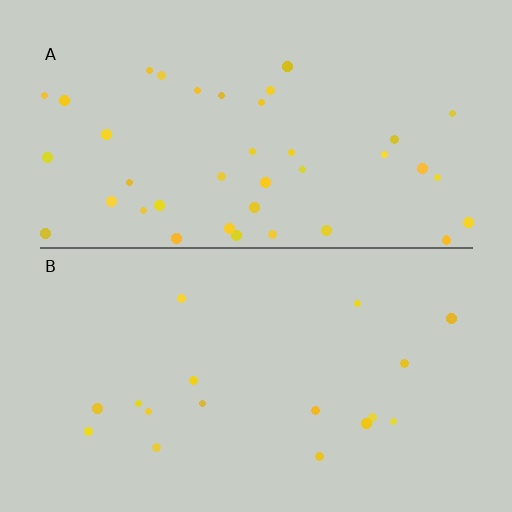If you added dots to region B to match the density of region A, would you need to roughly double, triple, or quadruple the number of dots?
Approximately double.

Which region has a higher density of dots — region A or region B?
A (the top).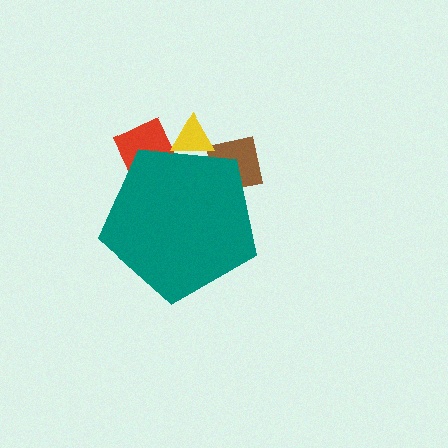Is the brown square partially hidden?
Yes, the brown square is partially hidden behind the teal pentagon.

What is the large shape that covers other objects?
A teal pentagon.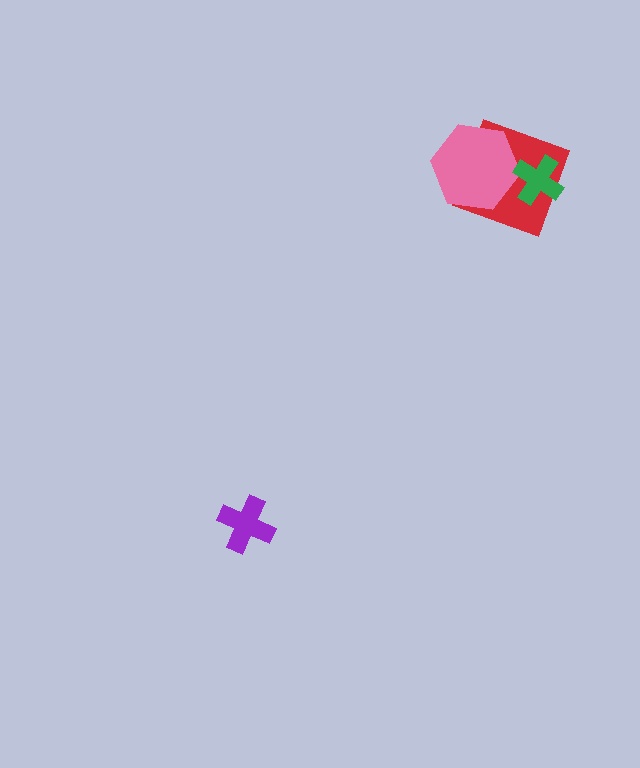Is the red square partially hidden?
Yes, it is partially covered by another shape.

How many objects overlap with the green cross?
2 objects overlap with the green cross.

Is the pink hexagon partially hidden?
Yes, it is partially covered by another shape.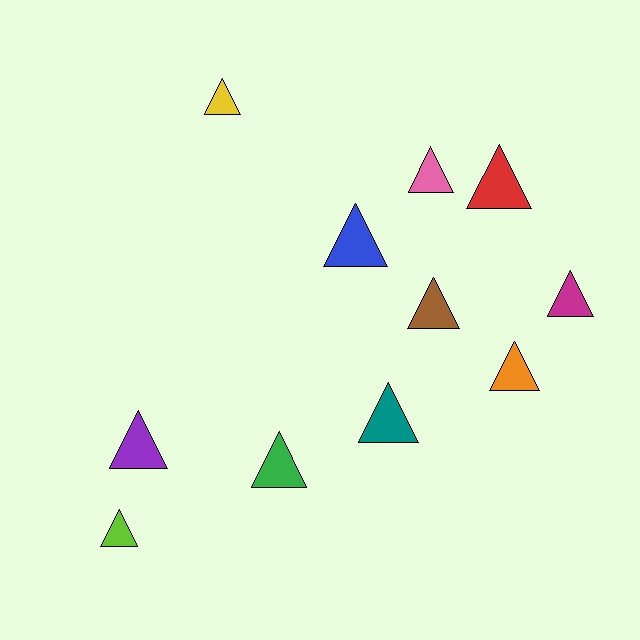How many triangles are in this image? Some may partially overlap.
There are 11 triangles.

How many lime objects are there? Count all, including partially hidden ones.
There is 1 lime object.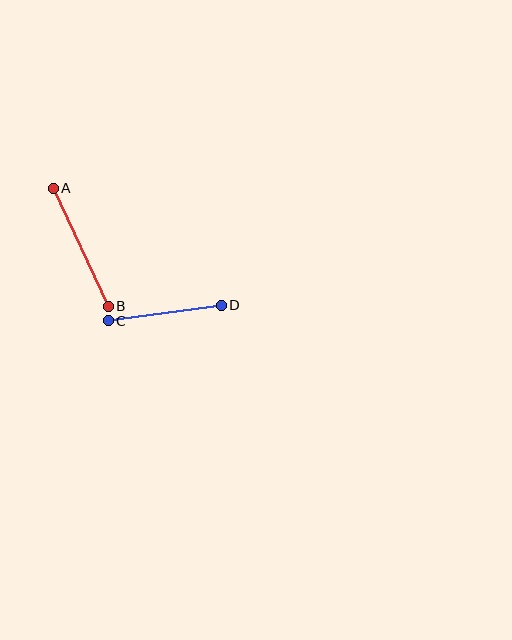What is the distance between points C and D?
The distance is approximately 114 pixels.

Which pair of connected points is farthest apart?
Points A and B are farthest apart.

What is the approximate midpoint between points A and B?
The midpoint is at approximately (81, 247) pixels.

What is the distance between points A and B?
The distance is approximately 130 pixels.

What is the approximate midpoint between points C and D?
The midpoint is at approximately (165, 313) pixels.